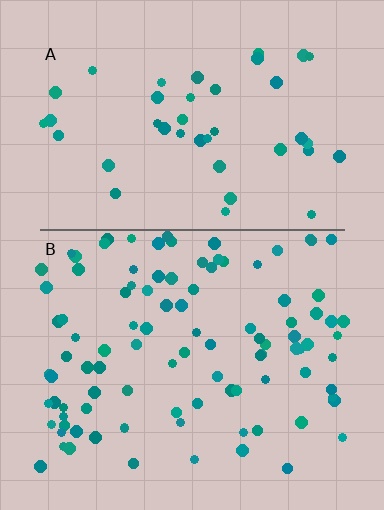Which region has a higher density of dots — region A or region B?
B (the bottom).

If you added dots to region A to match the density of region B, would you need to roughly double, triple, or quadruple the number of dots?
Approximately double.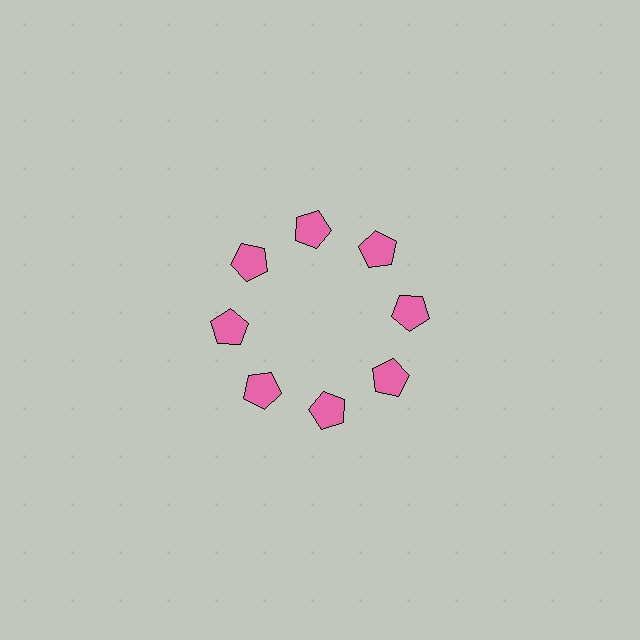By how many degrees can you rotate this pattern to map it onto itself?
The pattern maps onto itself every 45 degrees of rotation.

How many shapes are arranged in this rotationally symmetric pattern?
There are 8 shapes, arranged in 8 groups of 1.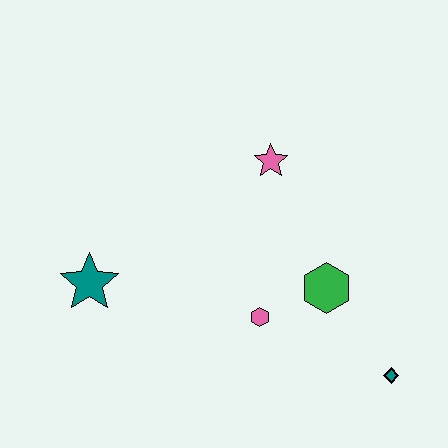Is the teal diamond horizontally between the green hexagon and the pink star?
No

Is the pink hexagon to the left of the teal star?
No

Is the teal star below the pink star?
Yes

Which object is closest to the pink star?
The green hexagon is closest to the pink star.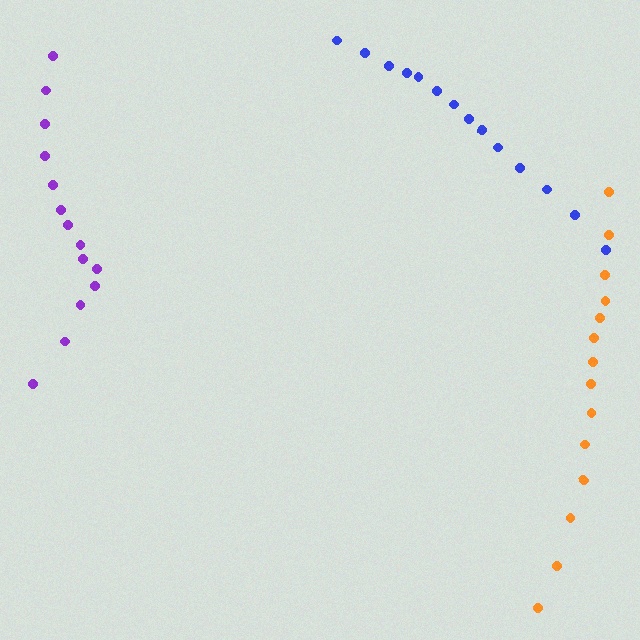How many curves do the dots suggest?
There are 3 distinct paths.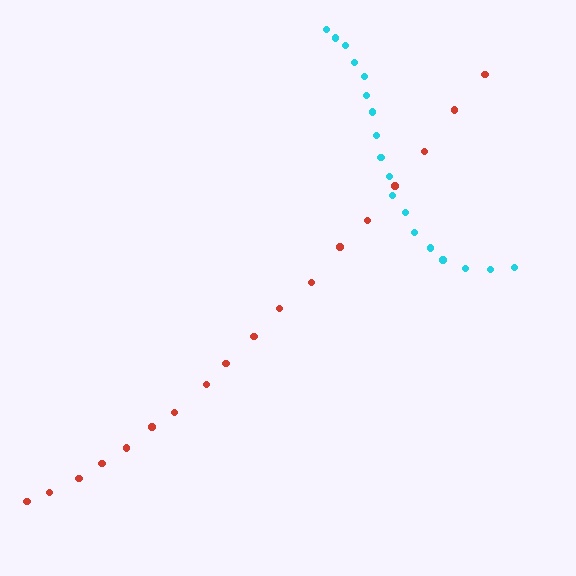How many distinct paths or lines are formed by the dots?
There are 2 distinct paths.